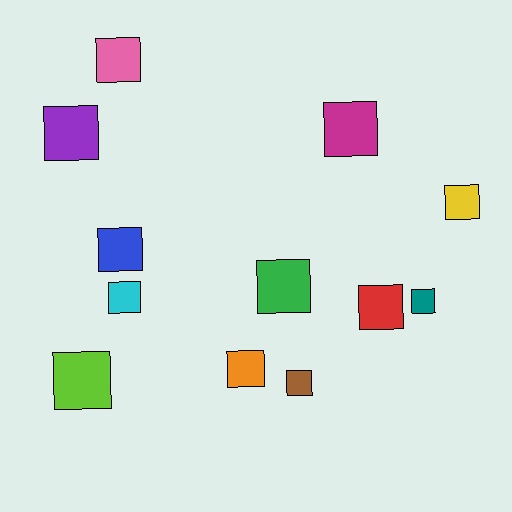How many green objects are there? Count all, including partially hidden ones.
There is 1 green object.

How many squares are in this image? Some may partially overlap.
There are 12 squares.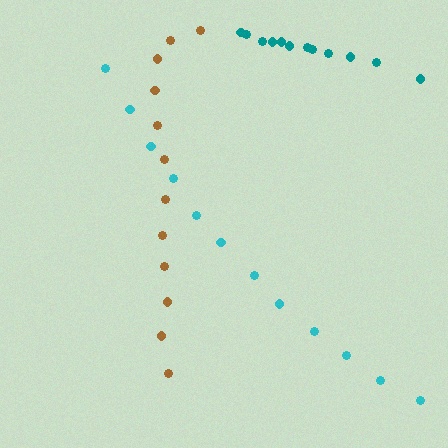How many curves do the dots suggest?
There are 3 distinct paths.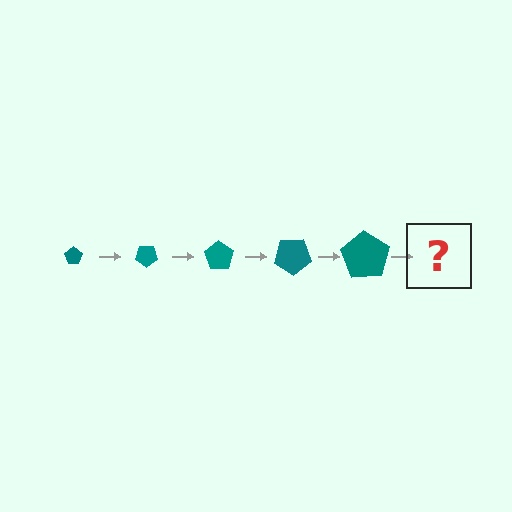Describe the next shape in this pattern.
It should be a pentagon, larger than the previous one and rotated 175 degrees from the start.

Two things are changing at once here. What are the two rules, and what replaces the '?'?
The two rules are that the pentagon grows larger each step and it rotates 35 degrees each step. The '?' should be a pentagon, larger than the previous one and rotated 175 degrees from the start.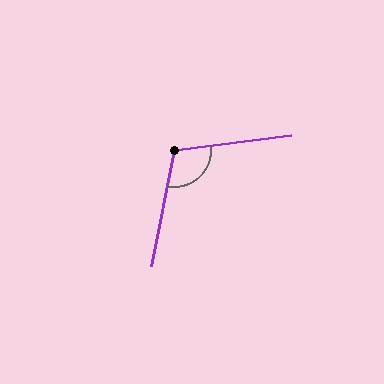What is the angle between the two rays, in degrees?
Approximately 108 degrees.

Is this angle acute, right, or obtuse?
It is obtuse.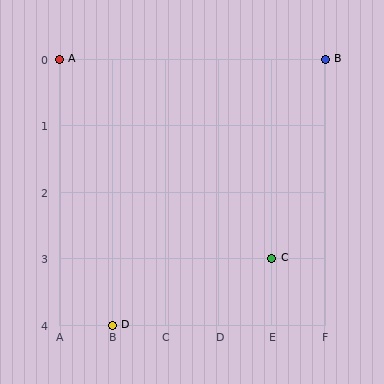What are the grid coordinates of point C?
Point C is at grid coordinates (E, 3).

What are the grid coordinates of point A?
Point A is at grid coordinates (A, 0).